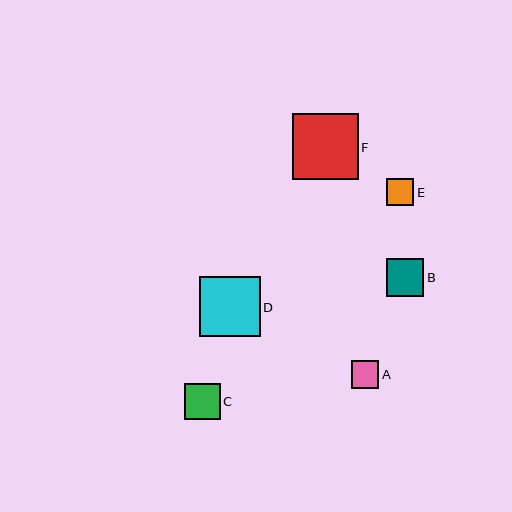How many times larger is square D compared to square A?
Square D is approximately 2.2 times the size of square A.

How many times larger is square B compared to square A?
Square B is approximately 1.4 times the size of square A.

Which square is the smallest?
Square E is the smallest with a size of approximately 27 pixels.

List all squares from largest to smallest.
From largest to smallest: F, D, B, C, A, E.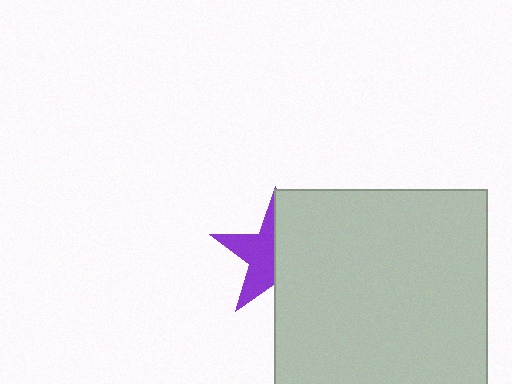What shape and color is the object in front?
The object in front is a light gray square.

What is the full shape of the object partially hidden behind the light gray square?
The partially hidden object is a purple star.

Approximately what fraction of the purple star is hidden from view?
Roughly 54% of the purple star is hidden behind the light gray square.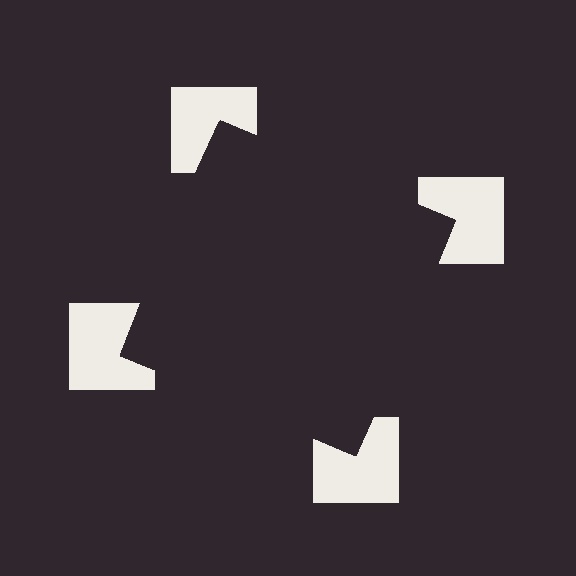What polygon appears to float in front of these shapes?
An illusory square — its edges are inferred from the aligned wedge cuts in the notched squares, not physically drawn.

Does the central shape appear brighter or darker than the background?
It typically appears slightly darker than the background, even though no actual brightness change is drawn.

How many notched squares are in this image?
There are 4 — one at each vertex of the illusory square.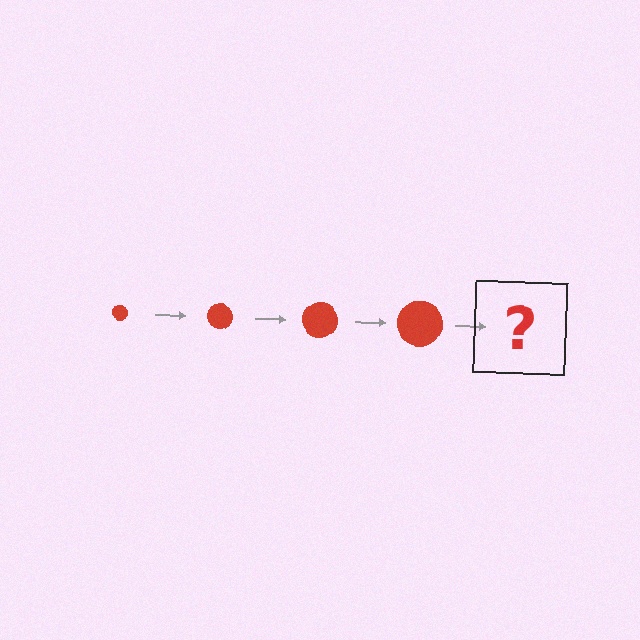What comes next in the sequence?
The next element should be a red circle, larger than the previous one.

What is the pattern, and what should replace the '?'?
The pattern is that the circle gets progressively larger each step. The '?' should be a red circle, larger than the previous one.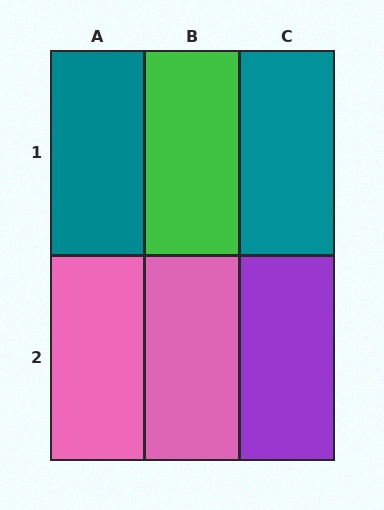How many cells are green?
1 cell is green.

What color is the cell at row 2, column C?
Purple.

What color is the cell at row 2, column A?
Pink.